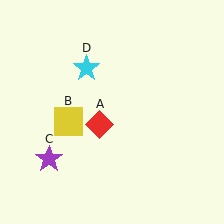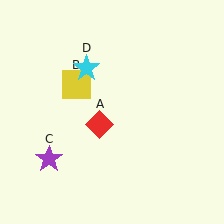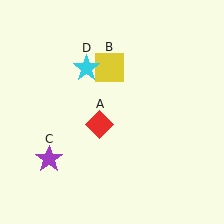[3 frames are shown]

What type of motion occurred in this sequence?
The yellow square (object B) rotated clockwise around the center of the scene.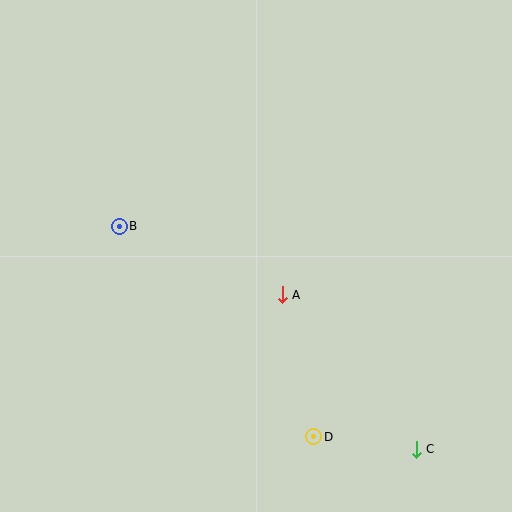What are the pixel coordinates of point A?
Point A is at (282, 295).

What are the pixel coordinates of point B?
Point B is at (119, 226).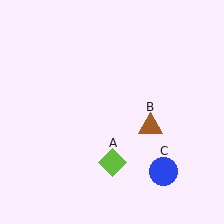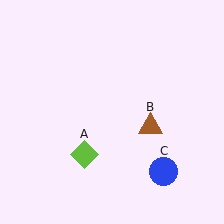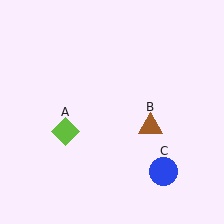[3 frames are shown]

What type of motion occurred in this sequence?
The lime diamond (object A) rotated clockwise around the center of the scene.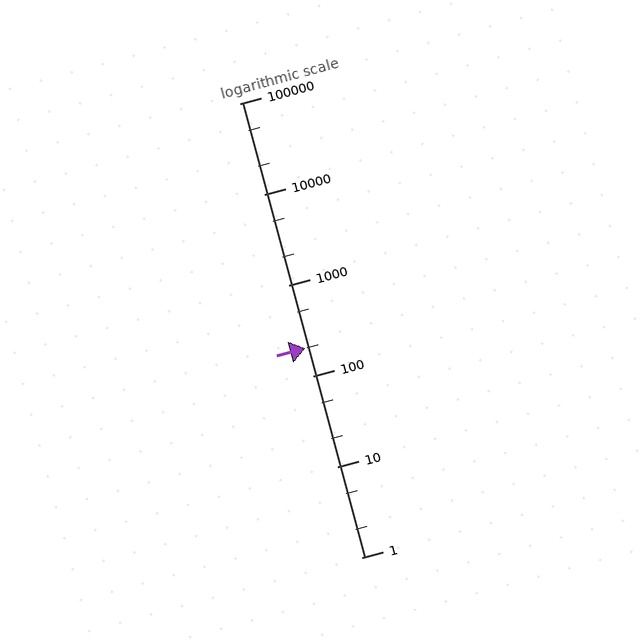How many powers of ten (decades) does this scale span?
The scale spans 5 decades, from 1 to 100000.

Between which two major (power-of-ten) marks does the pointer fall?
The pointer is between 100 and 1000.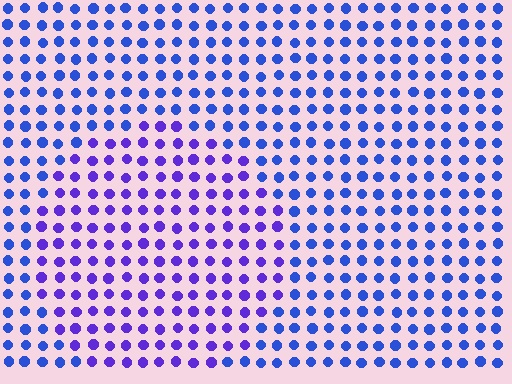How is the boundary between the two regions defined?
The boundary is defined purely by a slight shift in hue (about 32 degrees). Spacing, size, and orientation are identical on both sides.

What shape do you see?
I see a circle.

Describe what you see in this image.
The image is filled with small blue elements in a uniform arrangement. A circle-shaped region is visible where the elements are tinted to a slightly different hue, forming a subtle color boundary.